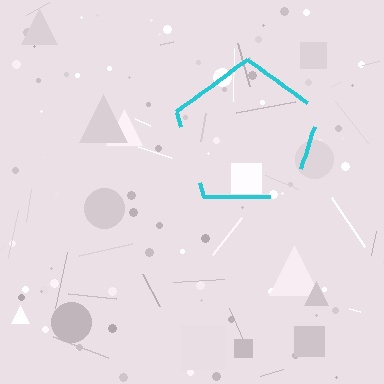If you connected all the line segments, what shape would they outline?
They would outline a pentagon.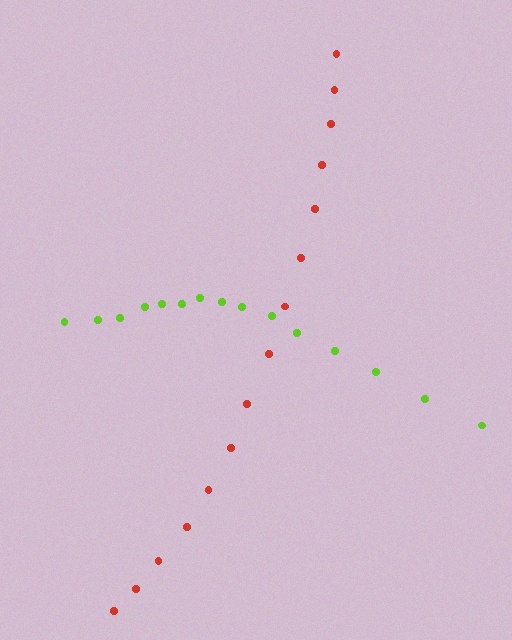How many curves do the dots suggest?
There are 2 distinct paths.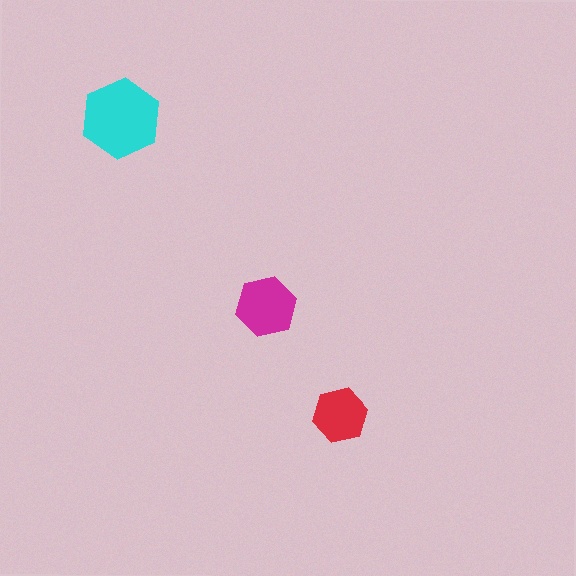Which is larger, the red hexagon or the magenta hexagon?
The magenta one.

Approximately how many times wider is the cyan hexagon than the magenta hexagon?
About 1.5 times wider.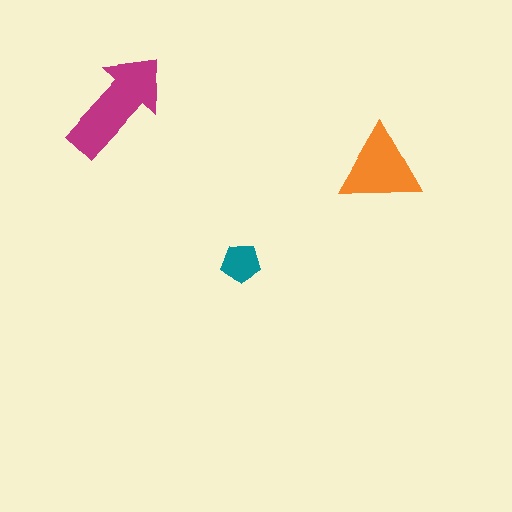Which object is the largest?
The magenta arrow.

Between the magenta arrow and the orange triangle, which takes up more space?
The magenta arrow.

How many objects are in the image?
There are 3 objects in the image.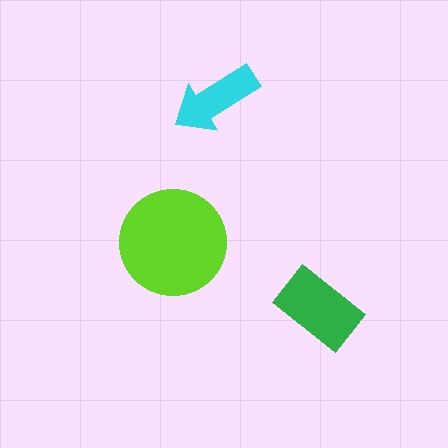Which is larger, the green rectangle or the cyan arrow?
The green rectangle.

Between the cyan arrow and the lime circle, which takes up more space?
The lime circle.